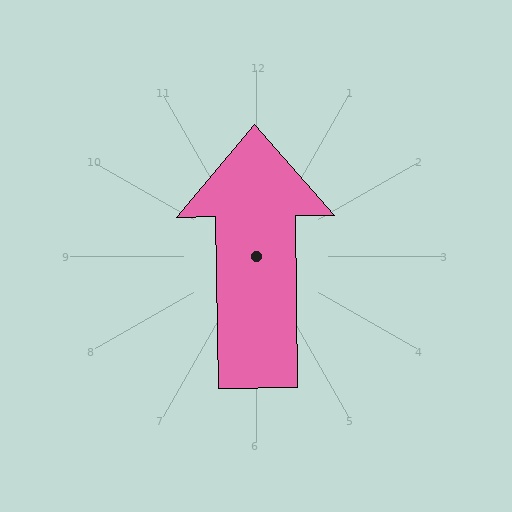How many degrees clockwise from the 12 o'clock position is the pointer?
Approximately 359 degrees.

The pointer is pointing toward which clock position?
Roughly 12 o'clock.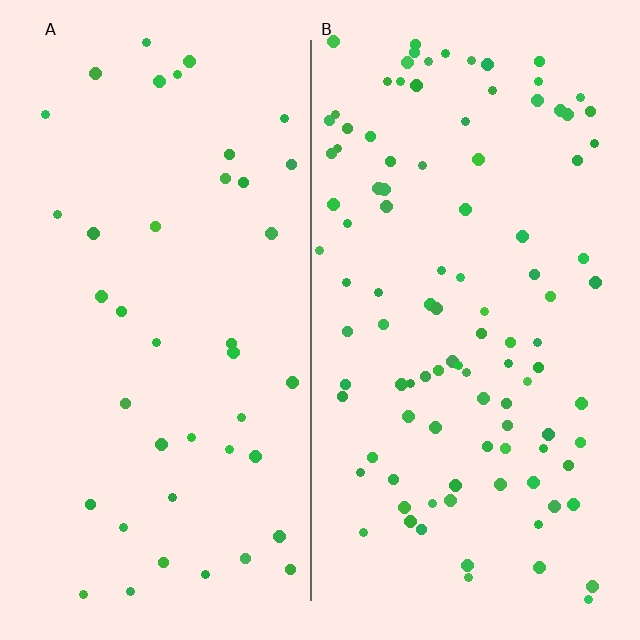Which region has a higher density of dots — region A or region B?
B (the right).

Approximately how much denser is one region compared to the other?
Approximately 2.5× — region B over region A.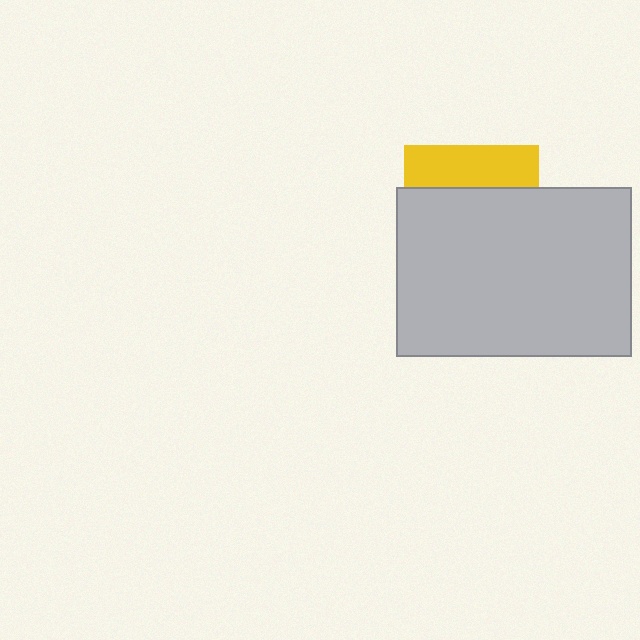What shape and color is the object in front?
The object in front is a light gray rectangle.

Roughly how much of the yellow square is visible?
A small part of it is visible (roughly 31%).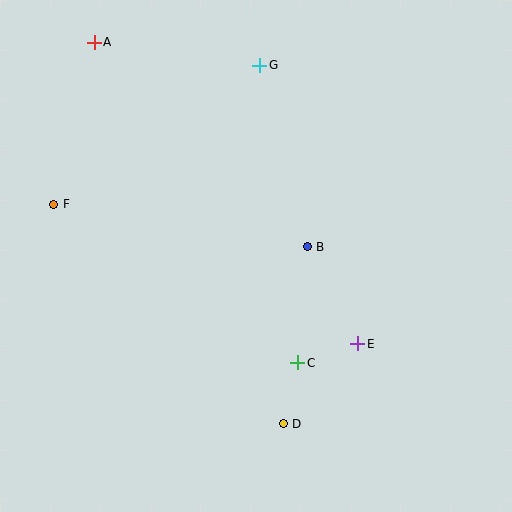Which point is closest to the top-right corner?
Point G is closest to the top-right corner.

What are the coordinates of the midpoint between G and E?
The midpoint between G and E is at (309, 205).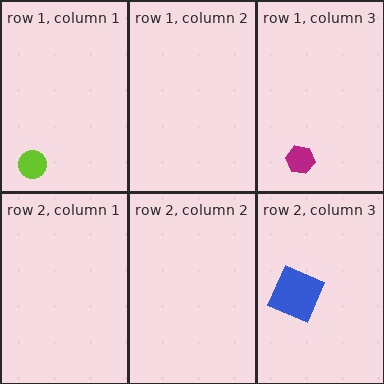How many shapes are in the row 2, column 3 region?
1.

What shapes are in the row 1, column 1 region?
The lime circle.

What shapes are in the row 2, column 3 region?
The blue square.